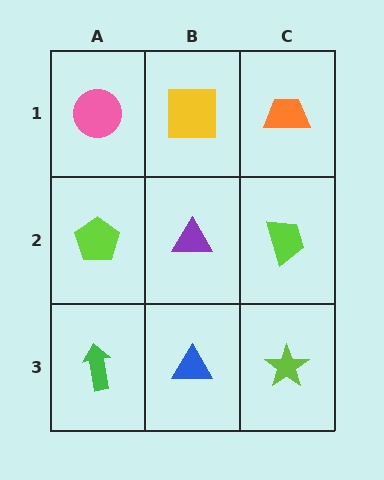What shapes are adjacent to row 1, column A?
A lime pentagon (row 2, column A), a yellow square (row 1, column B).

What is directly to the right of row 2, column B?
A lime trapezoid.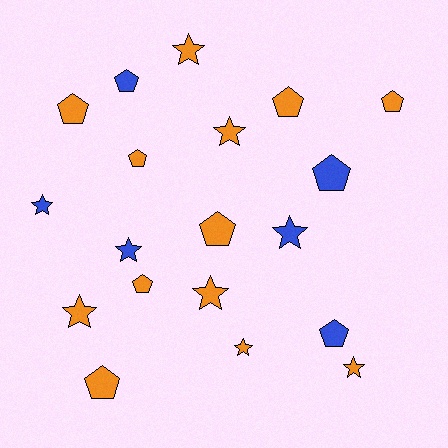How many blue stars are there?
There are 3 blue stars.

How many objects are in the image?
There are 19 objects.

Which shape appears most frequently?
Pentagon, with 10 objects.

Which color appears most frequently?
Orange, with 13 objects.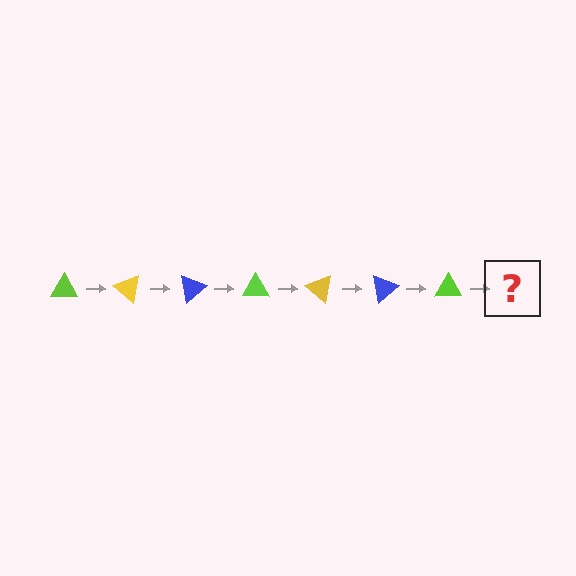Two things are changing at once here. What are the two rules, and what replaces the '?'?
The two rules are that it rotates 40 degrees each step and the color cycles through lime, yellow, and blue. The '?' should be a yellow triangle, rotated 280 degrees from the start.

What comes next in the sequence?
The next element should be a yellow triangle, rotated 280 degrees from the start.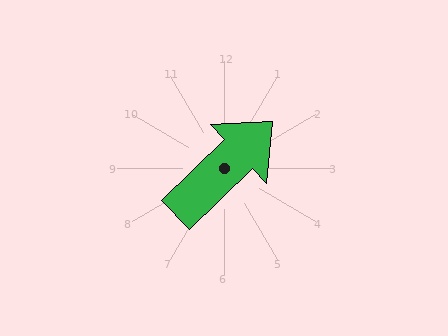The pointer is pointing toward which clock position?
Roughly 2 o'clock.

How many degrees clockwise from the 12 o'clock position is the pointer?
Approximately 46 degrees.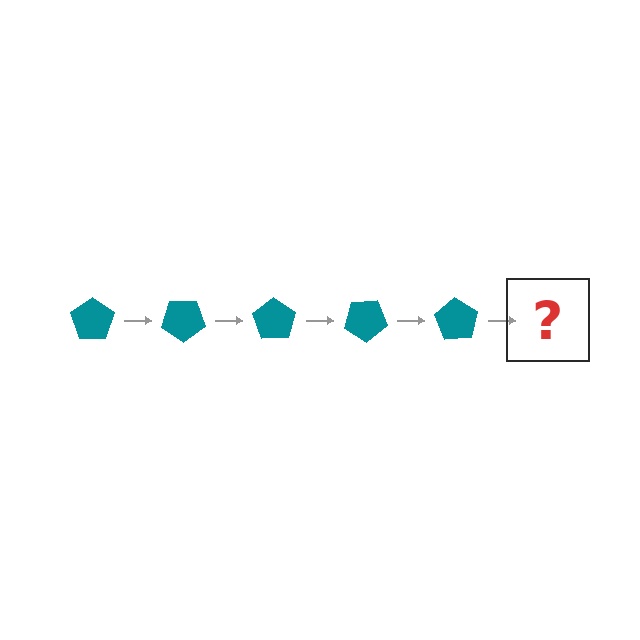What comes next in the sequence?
The next element should be a teal pentagon rotated 175 degrees.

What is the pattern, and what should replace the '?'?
The pattern is that the pentagon rotates 35 degrees each step. The '?' should be a teal pentagon rotated 175 degrees.